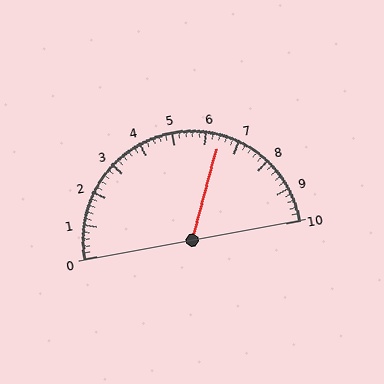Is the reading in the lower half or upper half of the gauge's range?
The reading is in the upper half of the range (0 to 10).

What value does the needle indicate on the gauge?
The needle indicates approximately 6.4.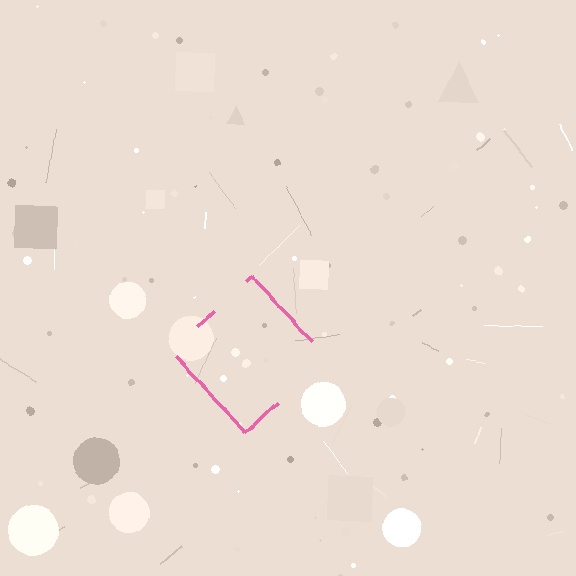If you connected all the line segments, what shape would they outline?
They would outline a diamond.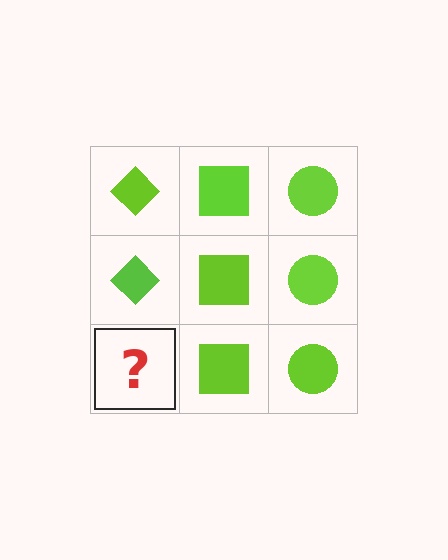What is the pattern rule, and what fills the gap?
The rule is that each column has a consistent shape. The gap should be filled with a lime diamond.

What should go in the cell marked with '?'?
The missing cell should contain a lime diamond.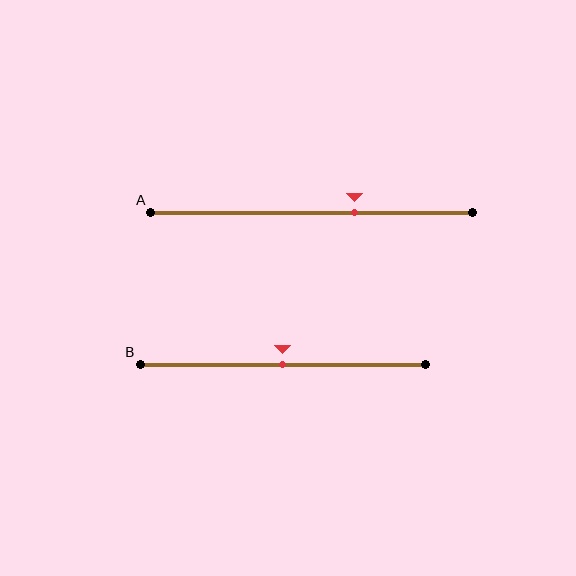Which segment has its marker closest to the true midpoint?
Segment B has its marker closest to the true midpoint.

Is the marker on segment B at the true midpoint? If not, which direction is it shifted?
Yes, the marker on segment B is at the true midpoint.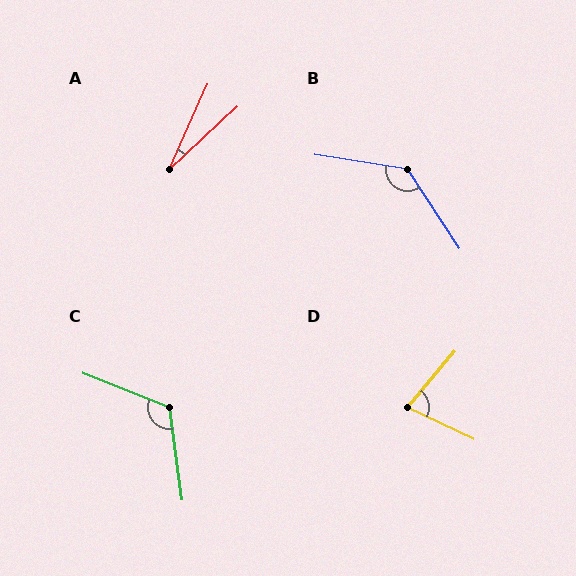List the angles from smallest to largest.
A (23°), D (75°), C (119°), B (132°).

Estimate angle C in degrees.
Approximately 119 degrees.